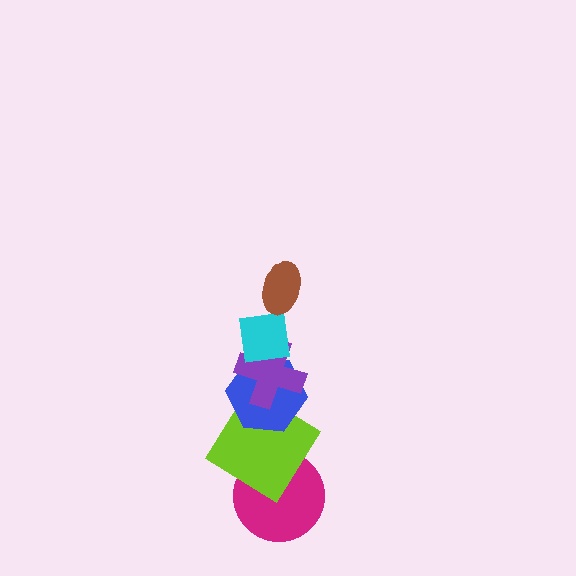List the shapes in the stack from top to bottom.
From top to bottom: the brown ellipse, the cyan square, the purple cross, the blue hexagon, the lime diamond, the magenta circle.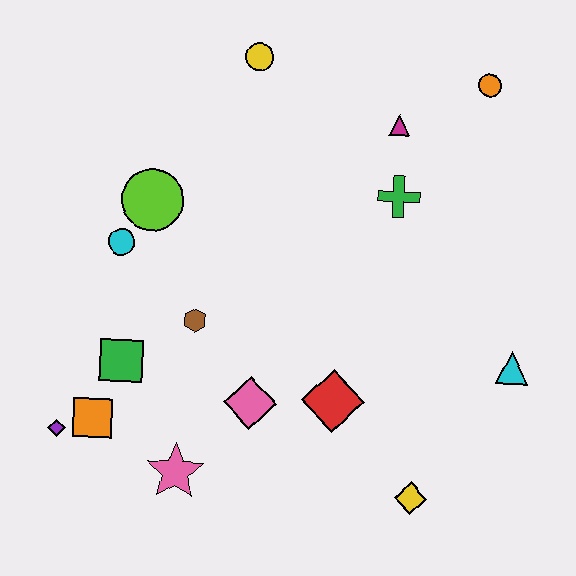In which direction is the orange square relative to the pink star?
The orange square is to the left of the pink star.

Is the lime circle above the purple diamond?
Yes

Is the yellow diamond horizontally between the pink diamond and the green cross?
No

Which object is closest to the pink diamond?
The red diamond is closest to the pink diamond.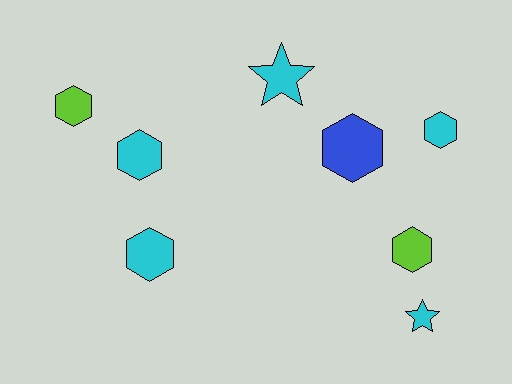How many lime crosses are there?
There are no lime crosses.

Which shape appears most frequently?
Hexagon, with 6 objects.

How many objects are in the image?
There are 8 objects.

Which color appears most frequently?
Cyan, with 5 objects.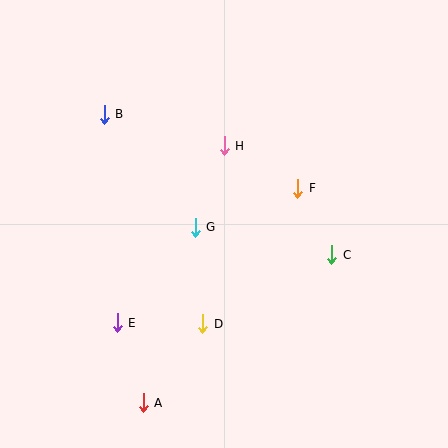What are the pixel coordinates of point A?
Point A is at (143, 403).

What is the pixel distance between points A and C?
The distance between A and C is 240 pixels.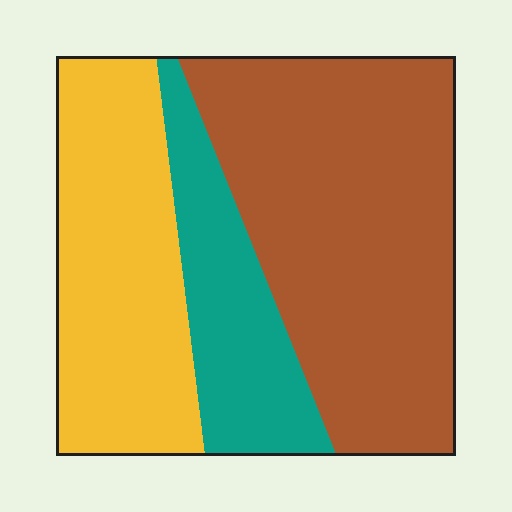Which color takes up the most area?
Brown, at roughly 50%.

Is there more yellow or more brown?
Brown.